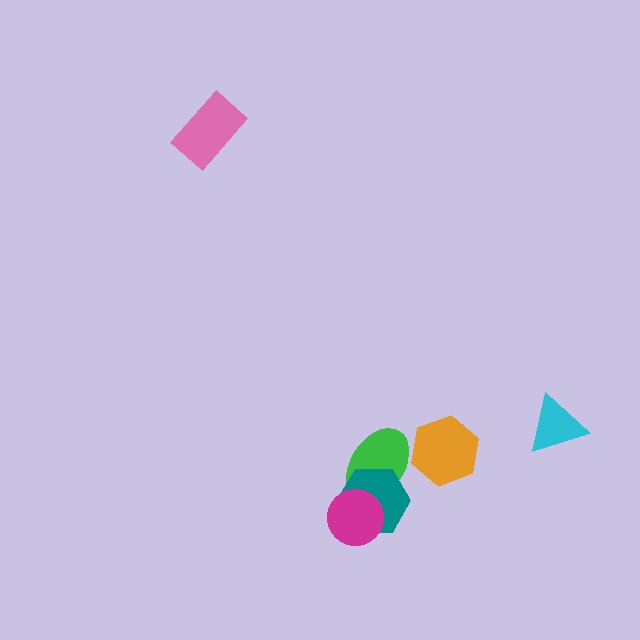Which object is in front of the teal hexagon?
The magenta circle is in front of the teal hexagon.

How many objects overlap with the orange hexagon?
1 object overlaps with the orange hexagon.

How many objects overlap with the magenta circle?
2 objects overlap with the magenta circle.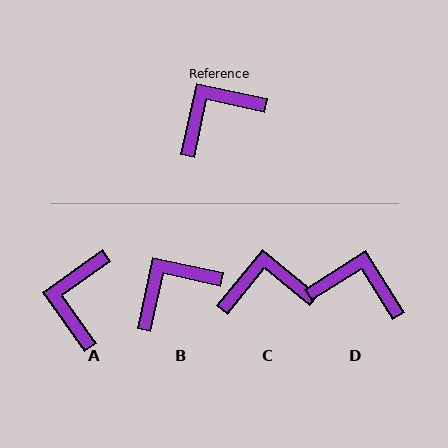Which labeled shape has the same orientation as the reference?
B.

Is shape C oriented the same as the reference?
No, it is off by about 26 degrees.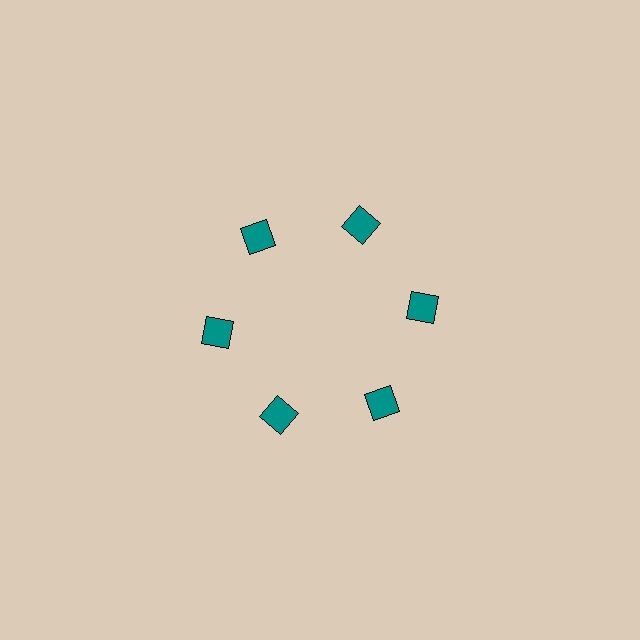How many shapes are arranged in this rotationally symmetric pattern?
There are 6 shapes, arranged in 6 groups of 1.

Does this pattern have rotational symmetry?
Yes, this pattern has 6-fold rotational symmetry. It looks the same after rotating 60 degrees around the center.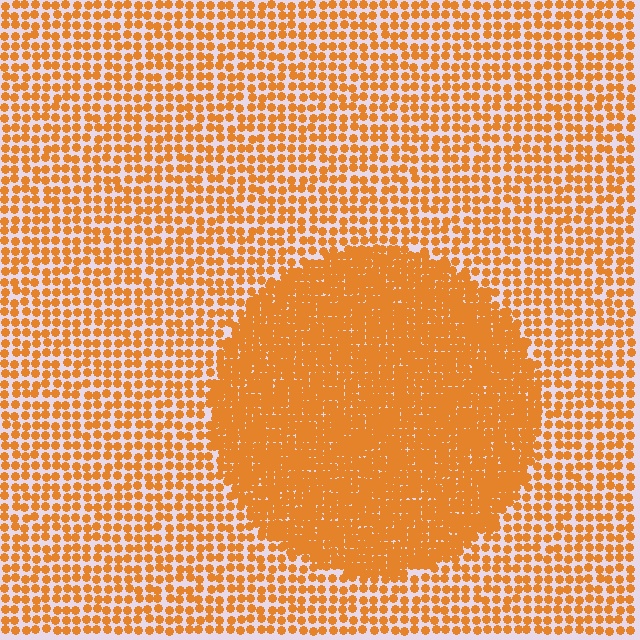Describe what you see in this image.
The image contains small orange elements arranged at two different densities. A circle-shaped region is visible where the elements are more densely packed than the surrounding area.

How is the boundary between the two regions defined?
The boundary is defined by a change in element density (approximately 2.1x ratio). All elements are the same color, size, and shape.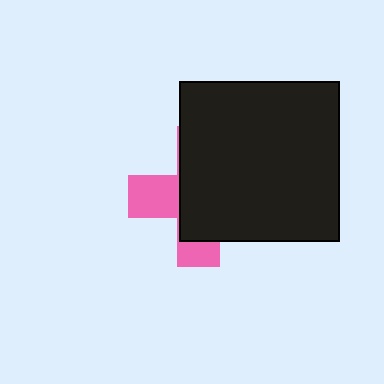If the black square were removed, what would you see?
You would see the complete pink cross.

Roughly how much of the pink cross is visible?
A small part of it is visible (roughly 34%).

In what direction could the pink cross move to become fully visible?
The pink cross could move left. That would shift it out from behind the black square entirely.